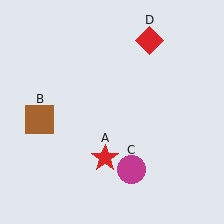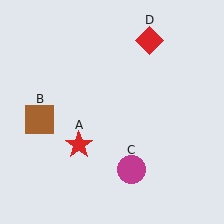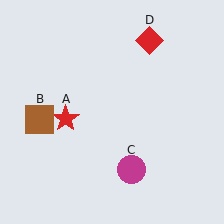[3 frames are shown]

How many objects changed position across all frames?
1 object changed position: red star (object A).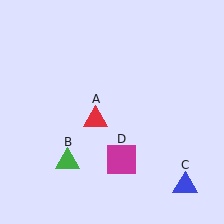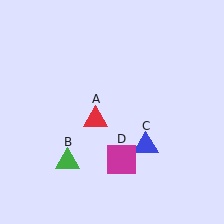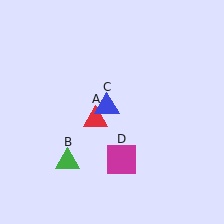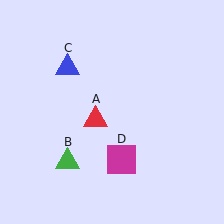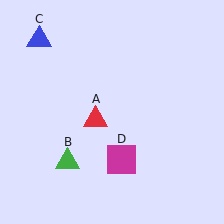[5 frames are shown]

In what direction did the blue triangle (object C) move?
The blue triangle (object C) moved up and to the left.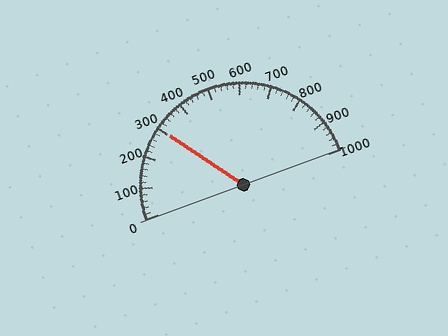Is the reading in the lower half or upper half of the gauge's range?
The reading is in the lower half of the range (0 to 1000).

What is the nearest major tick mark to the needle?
The nearest major tick mark is 300.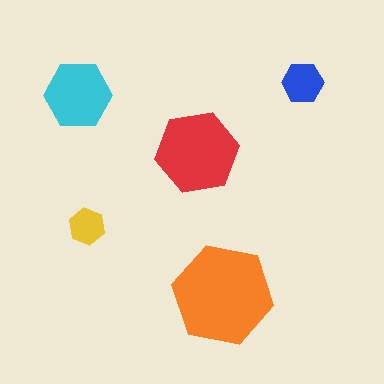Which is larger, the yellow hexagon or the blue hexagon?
The blue one.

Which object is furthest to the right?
The blue hexagon is rightmost.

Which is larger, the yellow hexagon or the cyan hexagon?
The cyan one.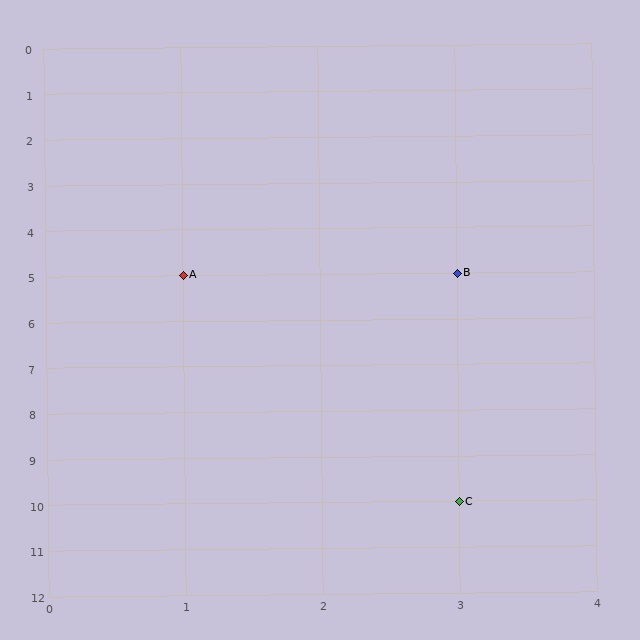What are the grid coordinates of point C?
Point C is at grid coordinates (3, 10).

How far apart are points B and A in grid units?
Points B and A are 2 columns apart.